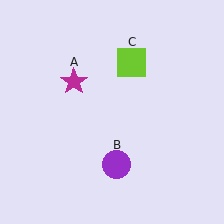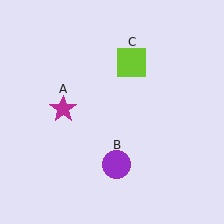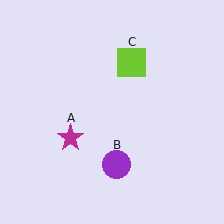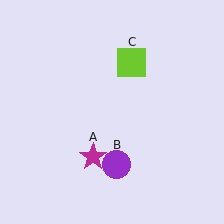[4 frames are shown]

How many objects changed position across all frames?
1 object changed position: magenta star (object A).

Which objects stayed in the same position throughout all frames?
Purple circle (object B) and lime square (object C) remained stationary.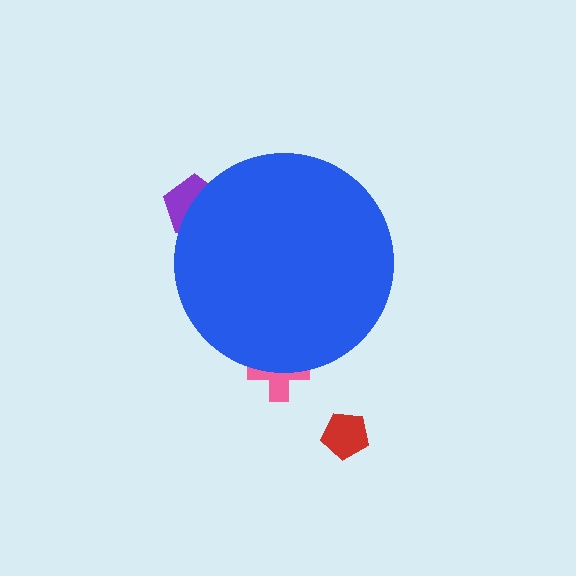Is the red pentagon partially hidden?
No, the red pentagon is fully visible.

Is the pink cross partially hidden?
Yes, the pink cross is partially hidden behind the blue circle.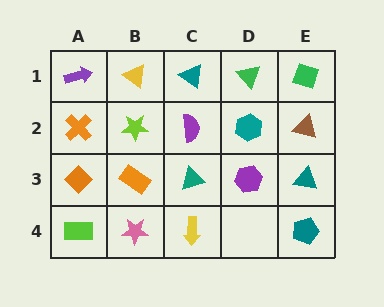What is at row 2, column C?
A purple semicircle.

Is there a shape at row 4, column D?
No, that cell is empty.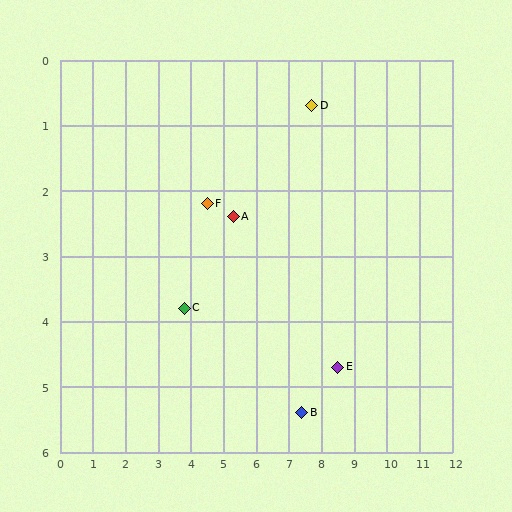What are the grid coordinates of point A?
Point A is at approximately (5.3, 2.4).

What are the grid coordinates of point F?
Point F is at approximately (4.5, 2.2).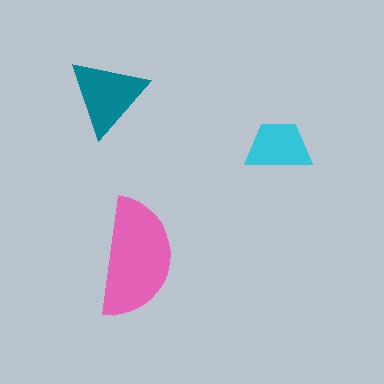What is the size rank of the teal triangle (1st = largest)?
2nd.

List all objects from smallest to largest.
The cyan trapezoid, the teal triangle, the pink semicircle.